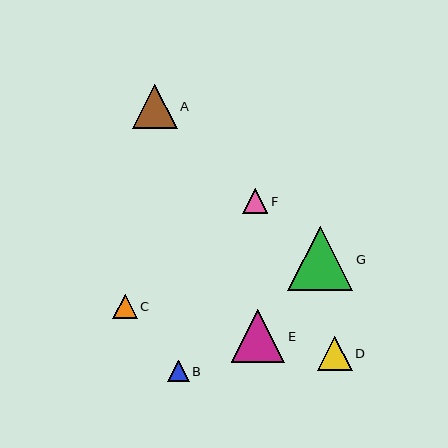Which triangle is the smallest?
Triangle B is the smallest with a size of approximately 21 pixels.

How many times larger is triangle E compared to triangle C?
Triangle E is approximately 2.2 times the size of triangle C.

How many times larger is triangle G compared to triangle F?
Triangle G is approximately 2.6 times the size of triangle F.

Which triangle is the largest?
Triangle G is the largest with a size of approximately 65 pixels.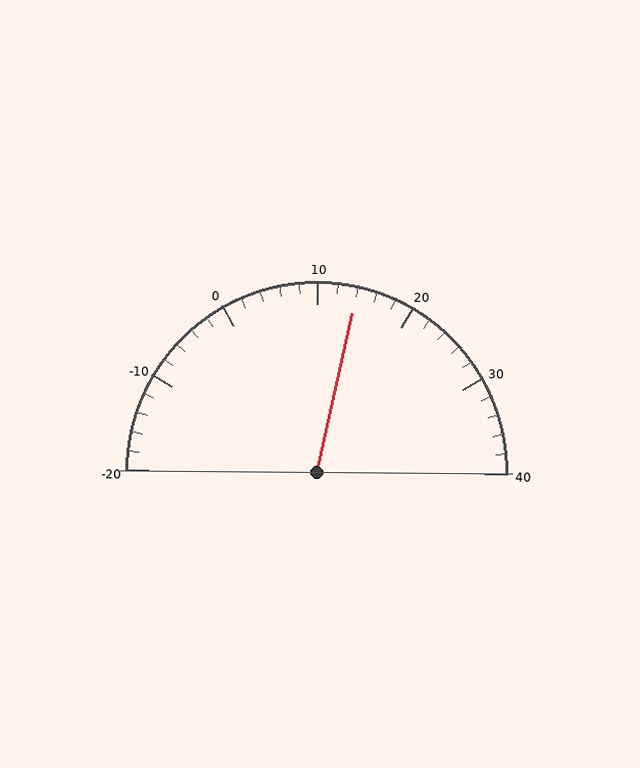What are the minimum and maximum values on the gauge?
The gauge ranges from -20 to 40.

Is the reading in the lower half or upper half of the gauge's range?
The reading is in the upper half of the range (-20 to 40).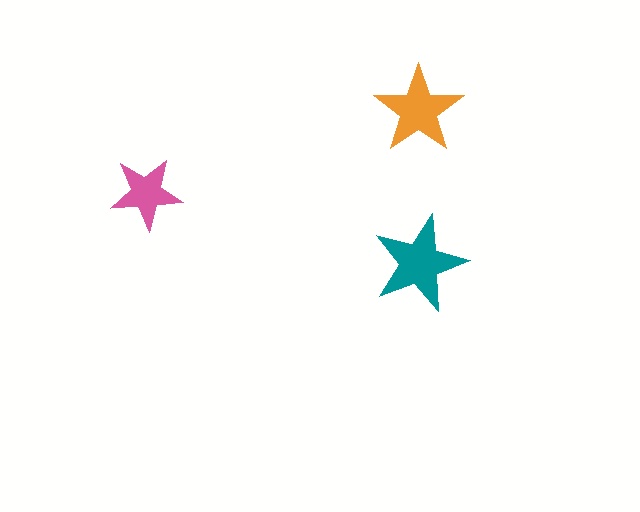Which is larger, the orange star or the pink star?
The orange one.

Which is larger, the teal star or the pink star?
The teal one.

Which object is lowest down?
The teal star is bottommost.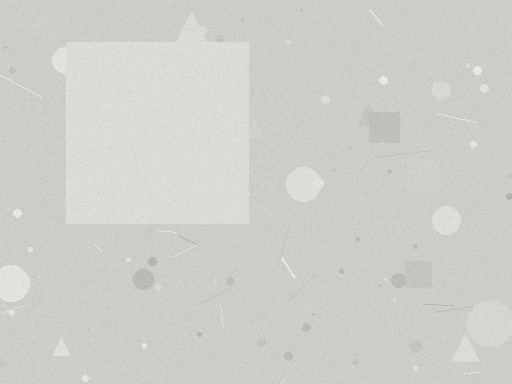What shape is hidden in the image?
A square is hidden in the image.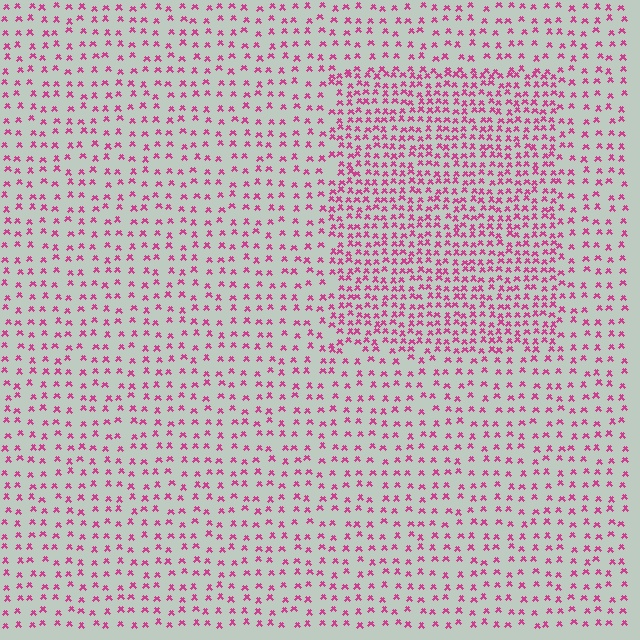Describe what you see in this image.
The image contains small magenta elements arranged at two different densities. A rectangle-shaped region is visible where the elements are more densely packed than the surrounding area.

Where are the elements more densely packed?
The elements are more densely packed inside the rectangle boundary.